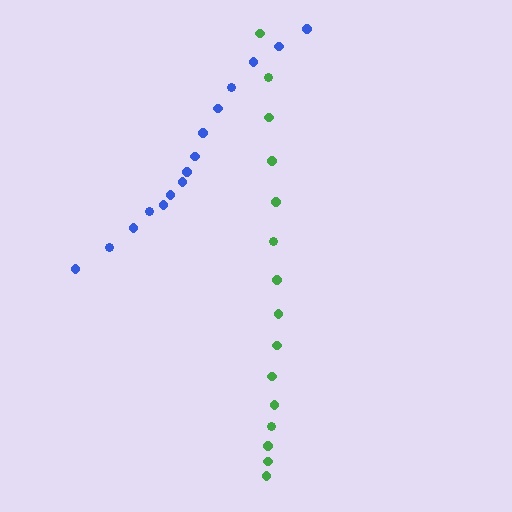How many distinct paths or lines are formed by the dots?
There are 2 distinct paths.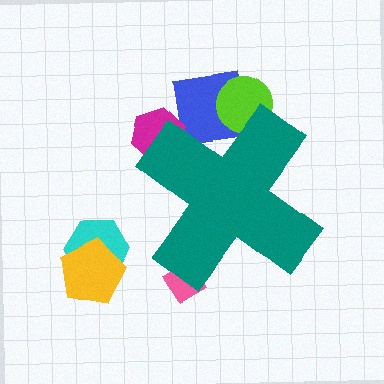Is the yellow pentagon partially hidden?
No, the yellow pentagon is fully visible.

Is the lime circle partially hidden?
Yes, the lime circle is partially hidden behind the teal cross.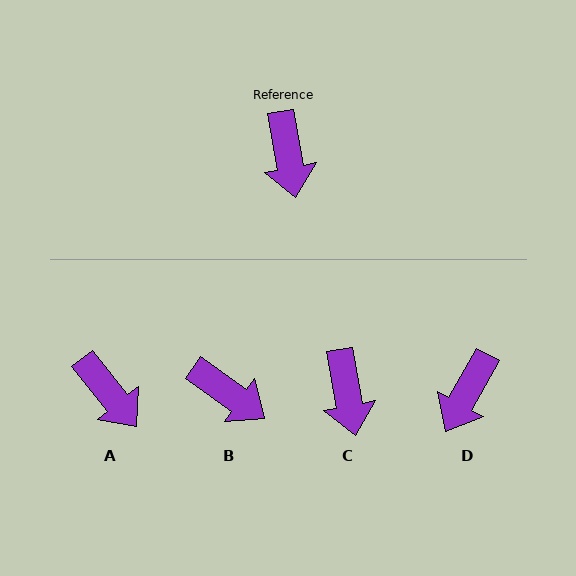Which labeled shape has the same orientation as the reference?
C.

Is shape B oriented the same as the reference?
No, it is off by about 44 degrees.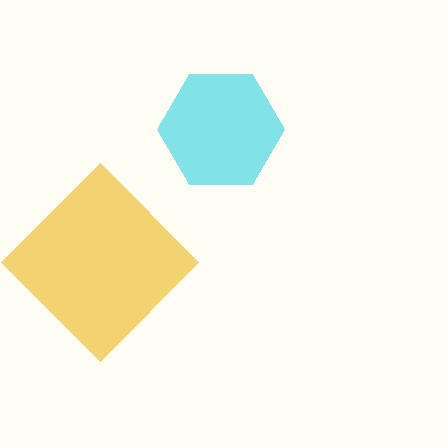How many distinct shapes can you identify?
There are 2 distinct shapes: a yellow diamond, a cyan hexagon.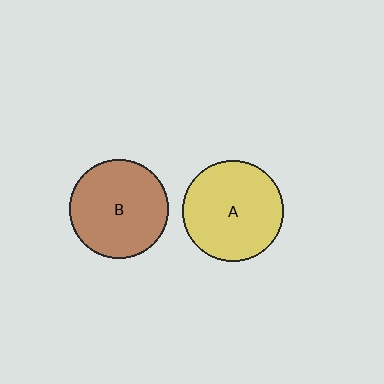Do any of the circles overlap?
No, none of the circles overlap.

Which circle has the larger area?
Circle A (yellow).